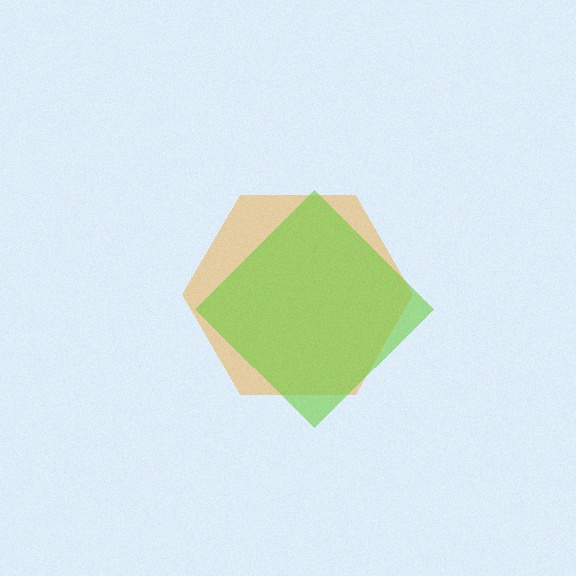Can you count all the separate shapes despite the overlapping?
Yes, there are 2 separate shapes.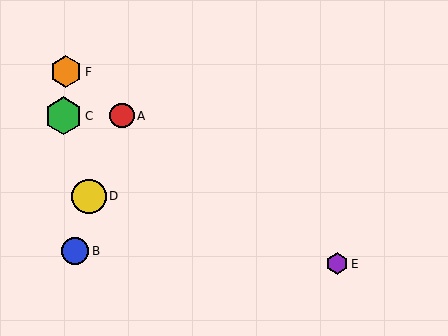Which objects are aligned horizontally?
Objects A, C are aligned horizontally.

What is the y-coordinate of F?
Object F is at y≈72.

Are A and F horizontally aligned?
No, A is at y≈116 and F is at y≈72.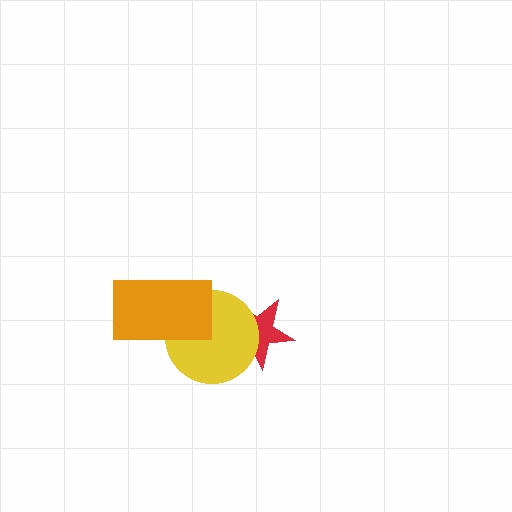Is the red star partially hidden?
Yes, it is partially covered by another shape.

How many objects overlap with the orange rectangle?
1 object overlaps with the orange rectangle.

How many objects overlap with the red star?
1 object overlaps with the red star.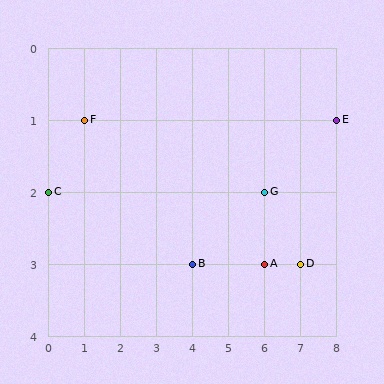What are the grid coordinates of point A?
Point A is at grid coordinates (6, 3).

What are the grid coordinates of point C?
Point C is at grid coordinates (0, 2).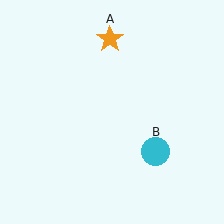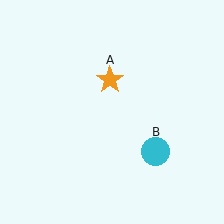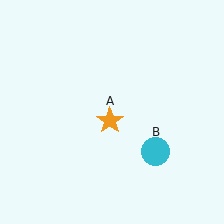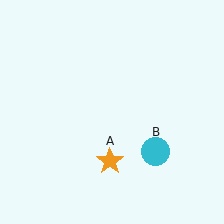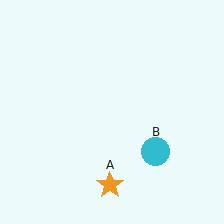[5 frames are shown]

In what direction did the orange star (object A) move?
The orange star (object A) moved down.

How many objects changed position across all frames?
1 object changed position: orange star (object A).